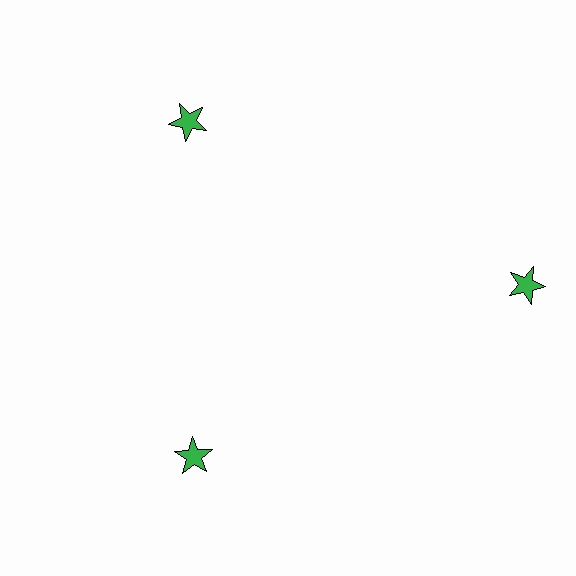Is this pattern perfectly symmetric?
No. The 3 green stars are arranged in a ring, but one element near the 3 o'clock position is pushed outward from the center, breaking the 3-fold rotational symmetry.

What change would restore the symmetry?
The symmetry would be restored by moving it inward, back onto the ring so that all 3 stars sit at equal angles and equal distance from the center.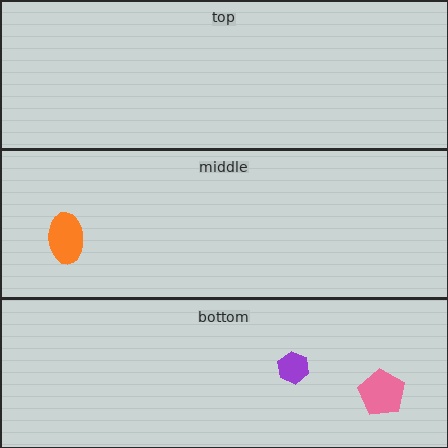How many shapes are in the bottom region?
2.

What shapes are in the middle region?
The orange ellipse.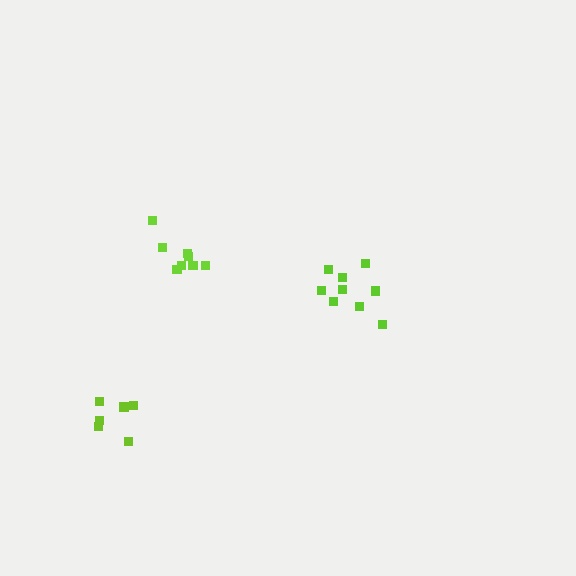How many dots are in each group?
Group 1: 9 dots, Group 2: 8 dots, Group 3: 6 dots (23 total).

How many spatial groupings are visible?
There are 3 spatial groupings.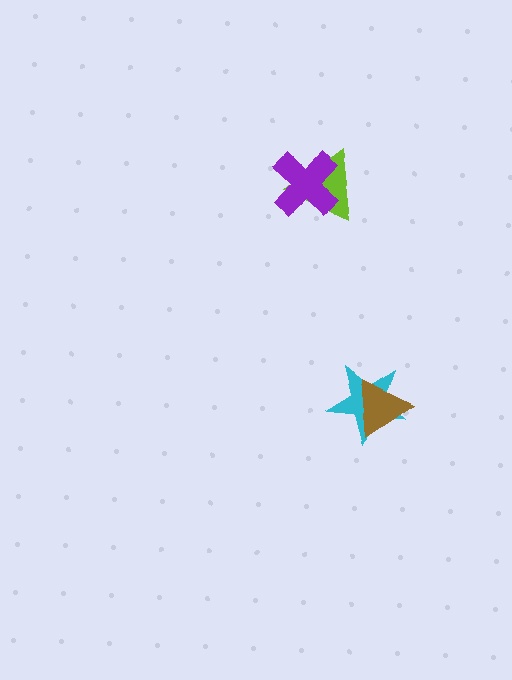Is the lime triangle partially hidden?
Yes, it is partially covered by another shape.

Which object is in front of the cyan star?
The brown triangle is in front of the cyan star.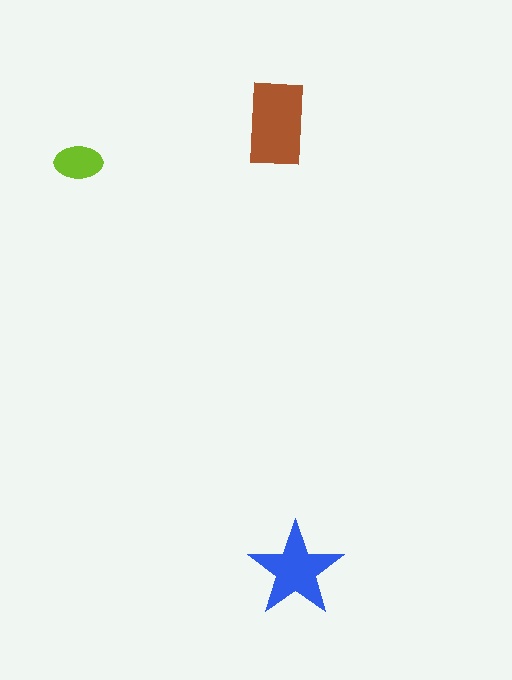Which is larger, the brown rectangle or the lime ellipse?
The brown rectangle.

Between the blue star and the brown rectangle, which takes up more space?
The brown rectangle.